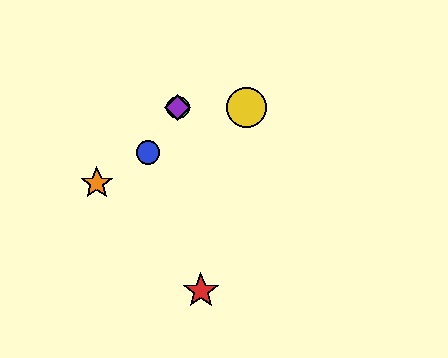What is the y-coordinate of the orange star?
The orange star is at y≈183.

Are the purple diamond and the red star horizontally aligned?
No, the purple diamond is at y≈108 and the red star is at y≈291.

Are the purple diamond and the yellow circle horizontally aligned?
Yes, both are at y≈108.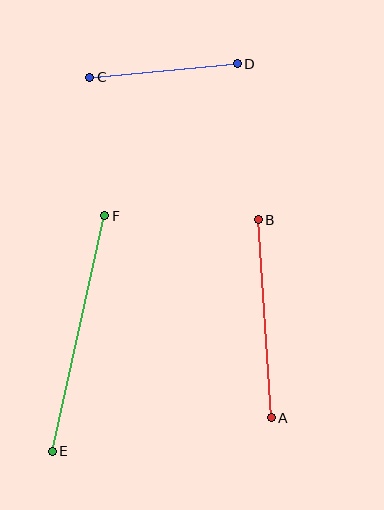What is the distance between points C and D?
The distance is approximately 148 pixels.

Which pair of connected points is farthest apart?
Points E and F are farthest apart.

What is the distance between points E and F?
The distance is approximately 241 pixels.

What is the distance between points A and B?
The distance is approximately 199 pixels.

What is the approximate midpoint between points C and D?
The midpoint is at approximately (163, 70) pixels.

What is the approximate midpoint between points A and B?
The midpoint is at approximately (265, 319) pixels.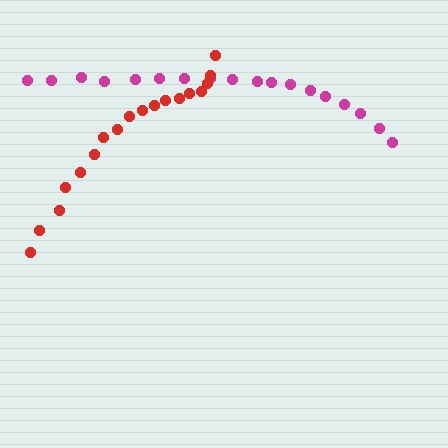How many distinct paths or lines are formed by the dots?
There are 2 distinct paths.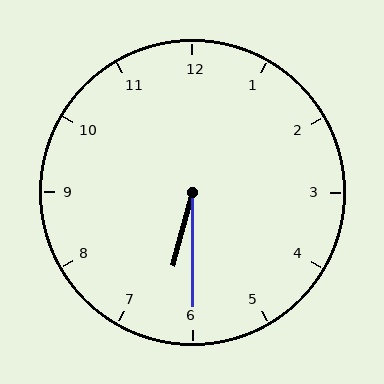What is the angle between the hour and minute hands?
Approximately 15 degrees.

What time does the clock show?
6:30.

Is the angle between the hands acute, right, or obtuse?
It is acute.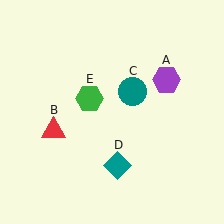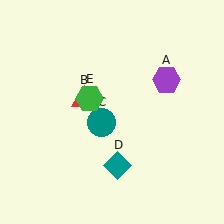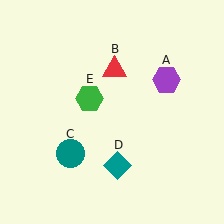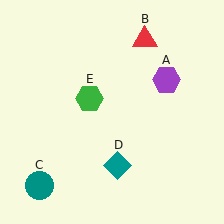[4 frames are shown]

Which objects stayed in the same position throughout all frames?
Purple hexagon (object A) and teal diamond (object D) and green hexagon (object E) remained stationary.